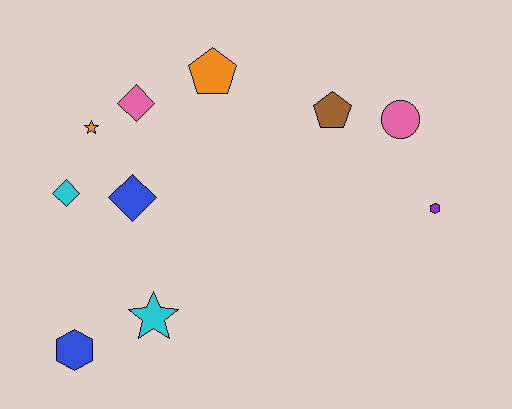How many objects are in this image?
There are 10 objects.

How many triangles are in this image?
There are no triangles.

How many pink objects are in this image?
There are 2 pink objects.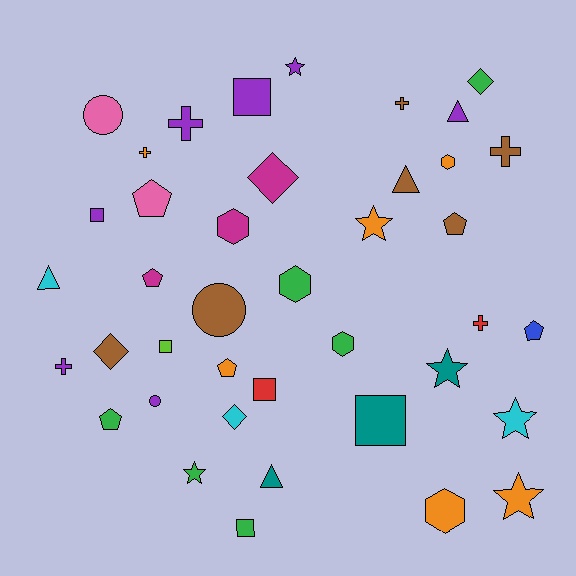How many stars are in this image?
There are 6 stars.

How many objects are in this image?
There are 40 objects.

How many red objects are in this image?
There are 2 red objects.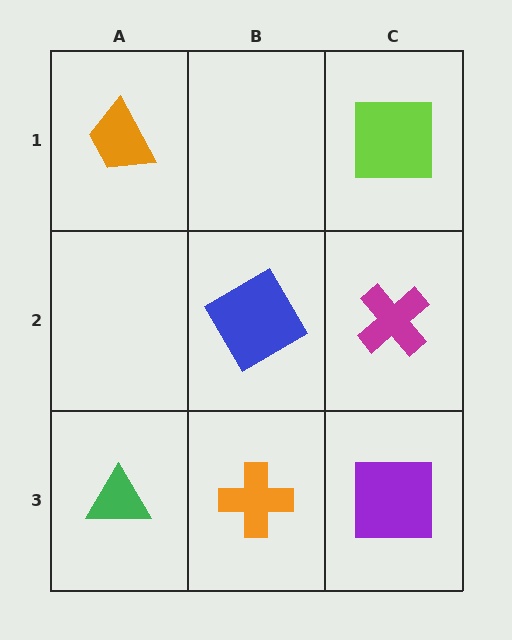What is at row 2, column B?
A blue diamond.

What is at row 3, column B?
An orange cross.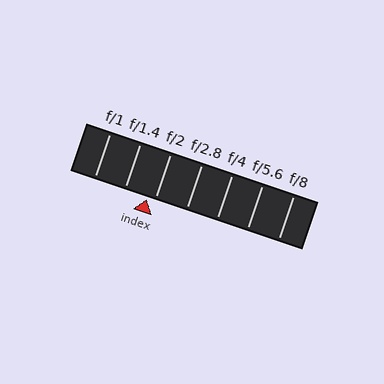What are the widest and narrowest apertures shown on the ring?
The widest aperture shown is f/1 and the narrowest is f/8.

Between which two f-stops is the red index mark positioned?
The index mark is between f/1.4 and f/2.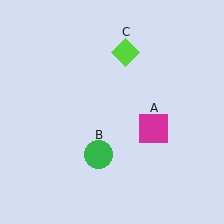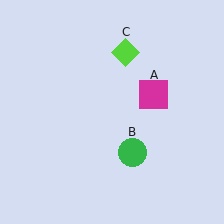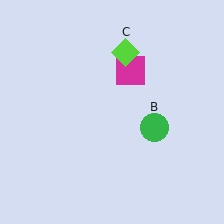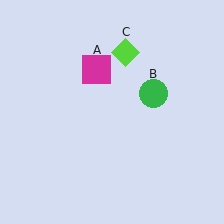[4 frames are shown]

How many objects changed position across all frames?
2 objects changed position: magenta square (object A), green circle (object B).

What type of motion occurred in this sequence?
The magenta square (object A), green circle (object B) rotated counterclockwise around the center of the scene.